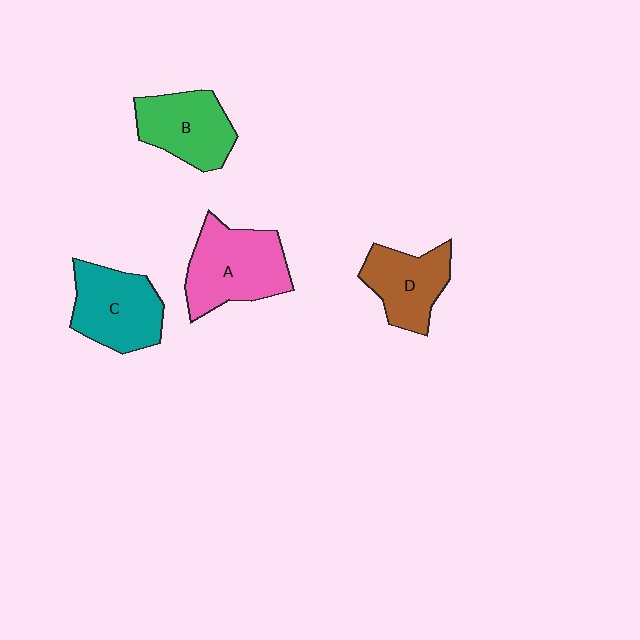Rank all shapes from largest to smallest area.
From largest to smallest: A (pink), C (teal), B (green), D (brown).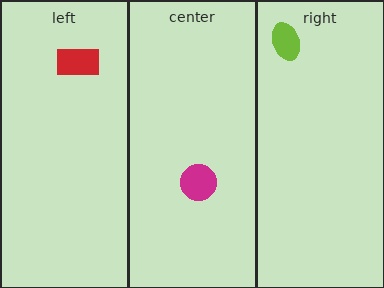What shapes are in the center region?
The magenta circle.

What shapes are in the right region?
The lime ellipse.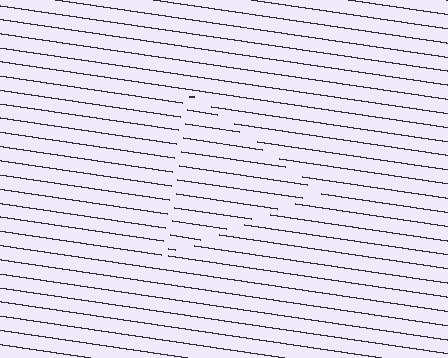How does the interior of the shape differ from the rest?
The interior of the shape contains the same grating, shifted by half a period — the contour is defined by the phase discontinuity where line-ends from the inner and outer gratings abut.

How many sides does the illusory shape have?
3 sides — the line-ends trace a triangle.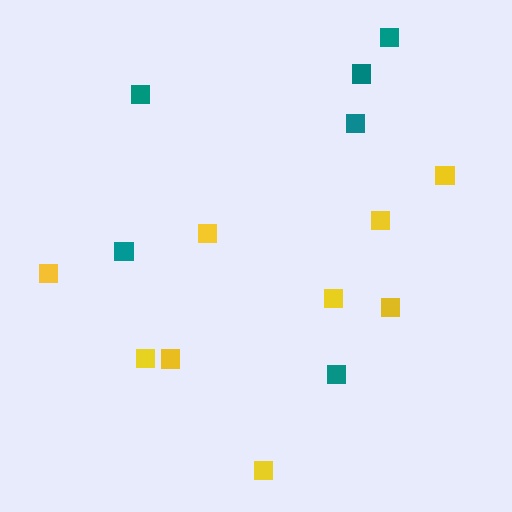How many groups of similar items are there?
There are 2 groups: one group of teal squares (6) and one group of yellow squares (9).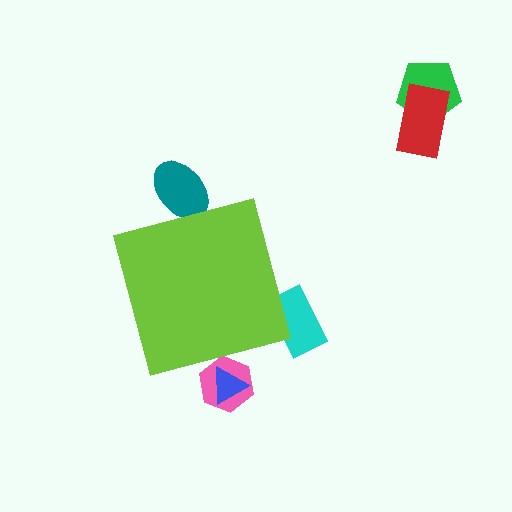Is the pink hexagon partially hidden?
Yes, the pink hexagon is partially hidden behind the lime square.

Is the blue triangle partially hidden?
Yes, the blue triangle is partially hidden behind the lime square.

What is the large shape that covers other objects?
A lime square.